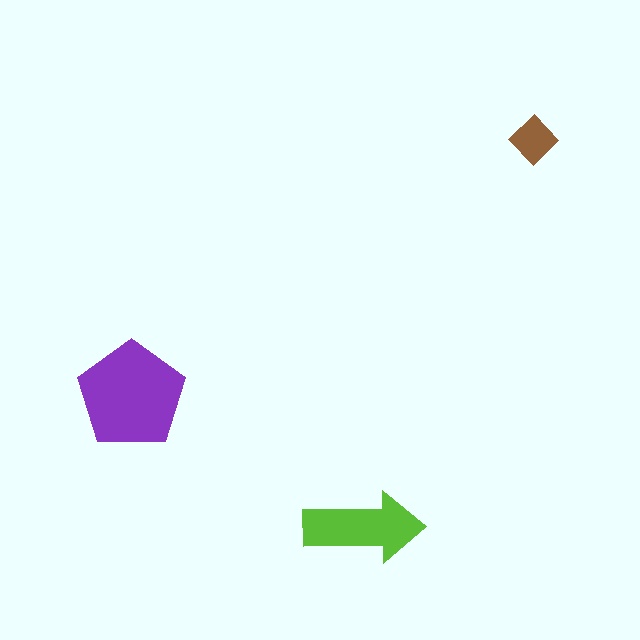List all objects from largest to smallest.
The purple pentagon, the lime arrow, the brown diamond.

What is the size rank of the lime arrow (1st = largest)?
2nd.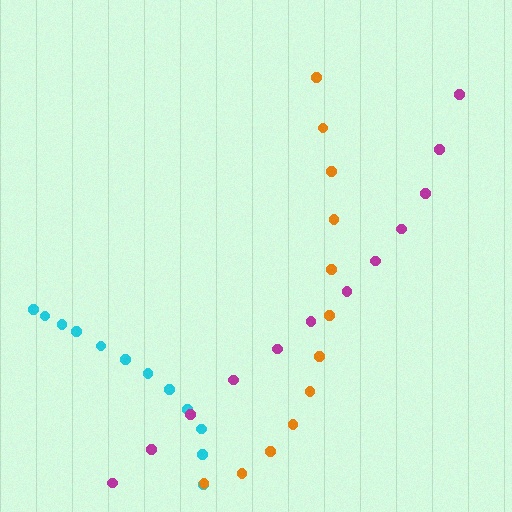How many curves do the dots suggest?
There are 3 distinct paths.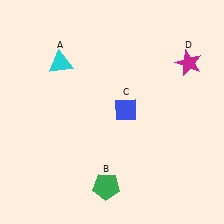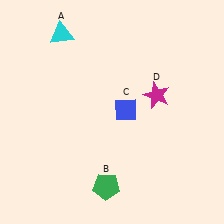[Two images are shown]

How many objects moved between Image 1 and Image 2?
2 objects moved between the two images.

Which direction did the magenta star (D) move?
The magenta star (D) moved down.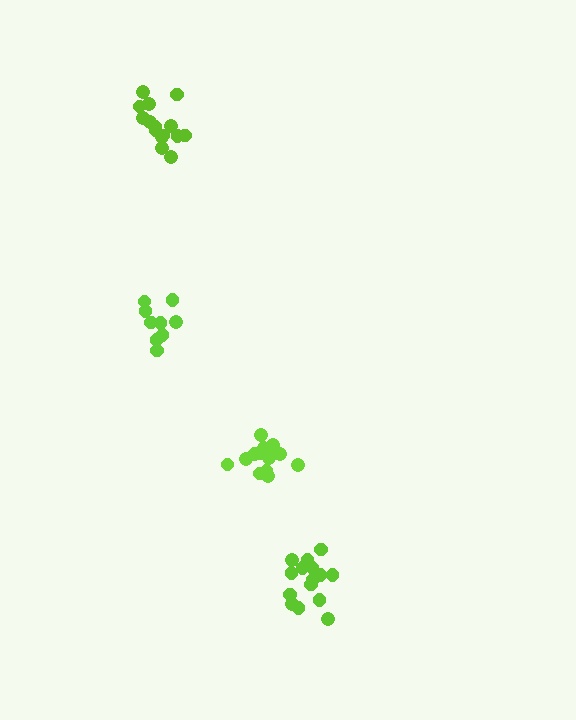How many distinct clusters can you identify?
There are 4 distinct clusters.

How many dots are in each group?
Group 1: 13 dots, Group 2: 15 dots, Group 3: 15 dots, Group 4: 9 dots (52 total).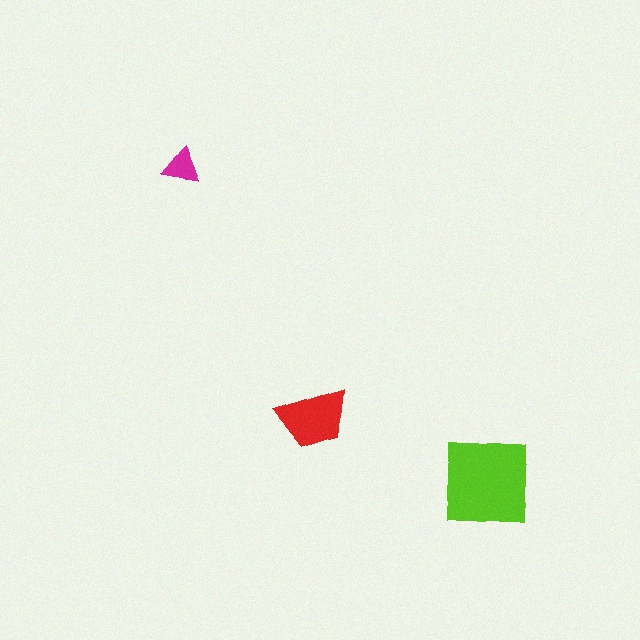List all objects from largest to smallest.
The lime square, the red trapezoid, the magenta triangle.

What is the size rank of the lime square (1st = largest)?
1st.